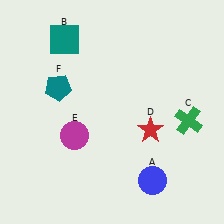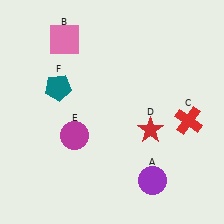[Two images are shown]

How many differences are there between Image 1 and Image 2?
There are 3 differences between the two images.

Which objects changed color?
A changed from blue to purple. B changed from teal to pink. C changed from green to red.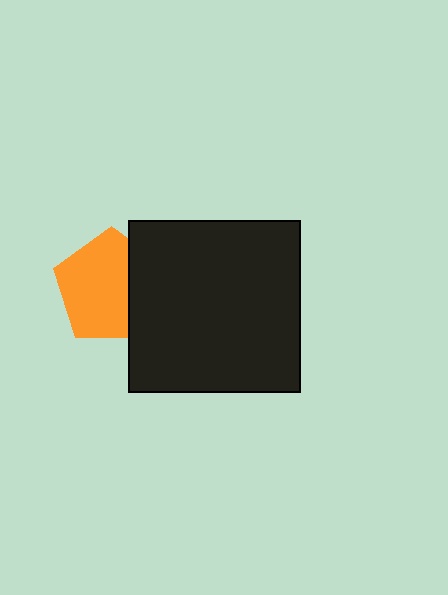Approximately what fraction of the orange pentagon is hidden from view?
Roughly 31% of the orange pentagon is hidden behind the black square.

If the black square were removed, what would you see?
You would see the complete orange pentagon.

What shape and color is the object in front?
The object in front is a black square.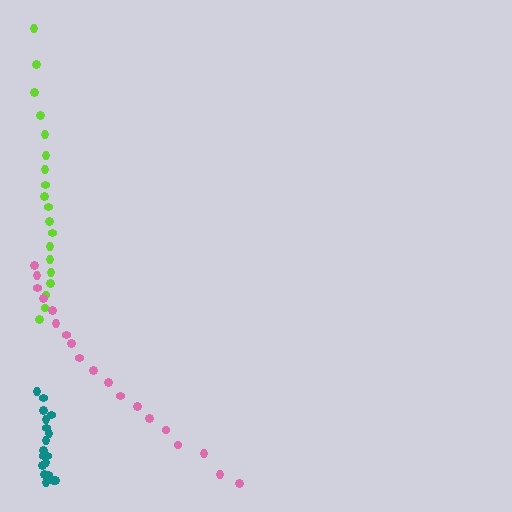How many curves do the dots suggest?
There are 3 distinct paths.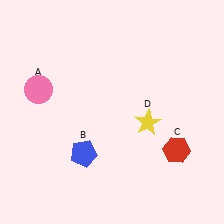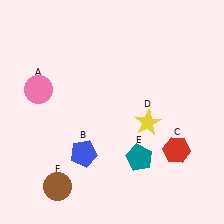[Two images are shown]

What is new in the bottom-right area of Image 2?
A teal pentagon (E) was added in the bottom-right area of Image 2.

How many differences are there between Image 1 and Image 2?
There are 2 differences between the two images.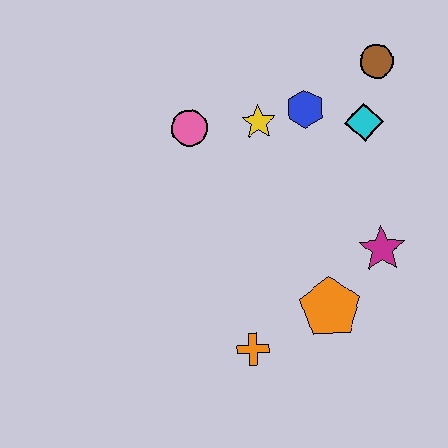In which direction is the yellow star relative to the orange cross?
The yellow star is above the orange cross.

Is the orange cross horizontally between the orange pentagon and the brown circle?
No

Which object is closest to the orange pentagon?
The magenta star is closest to the orange pentagon.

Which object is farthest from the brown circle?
The orange cross is farthest from the brown circle.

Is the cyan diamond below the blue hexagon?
Yes